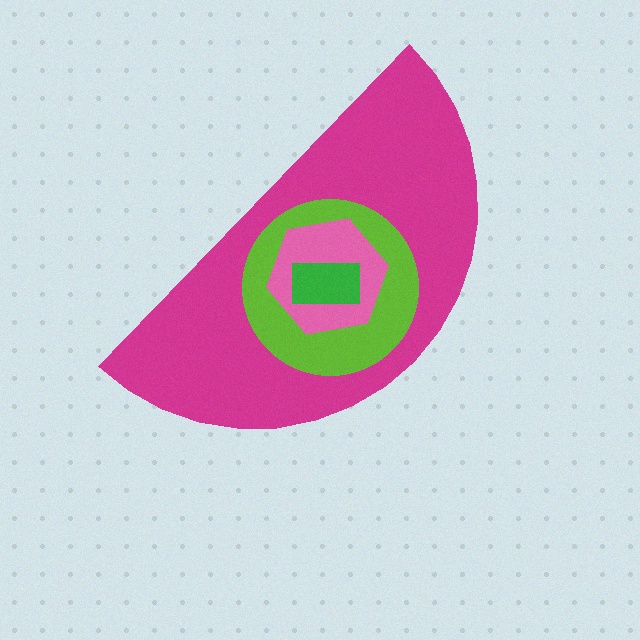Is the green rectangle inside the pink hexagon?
Yes.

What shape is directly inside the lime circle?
The pink hexagon.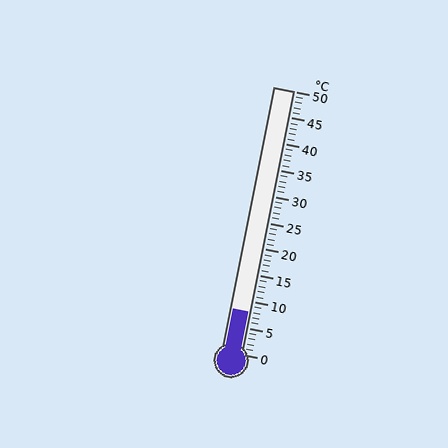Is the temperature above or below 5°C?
The temperature is above 5°C.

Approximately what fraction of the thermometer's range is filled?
The thermometer is filled to approximately 15% of its range.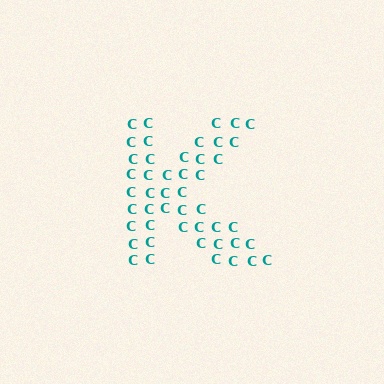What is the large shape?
The large shape is the letter K.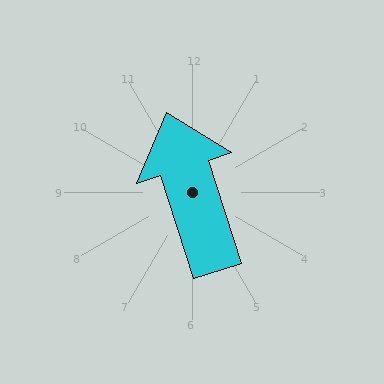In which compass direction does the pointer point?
North.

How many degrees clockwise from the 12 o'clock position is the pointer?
Approximately 342 degrees.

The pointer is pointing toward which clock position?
Roughly 11 o'clock.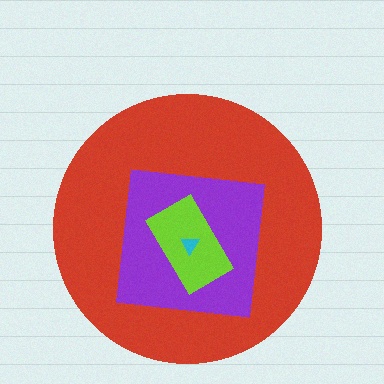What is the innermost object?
The cyan triangle.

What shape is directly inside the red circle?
The purple square.